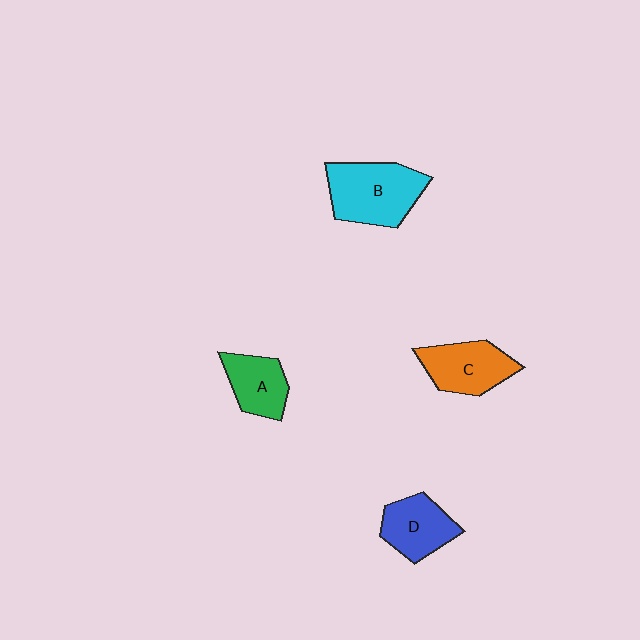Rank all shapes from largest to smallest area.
From largest to smallest: B (cyan), C (orange), D (blue), A (green).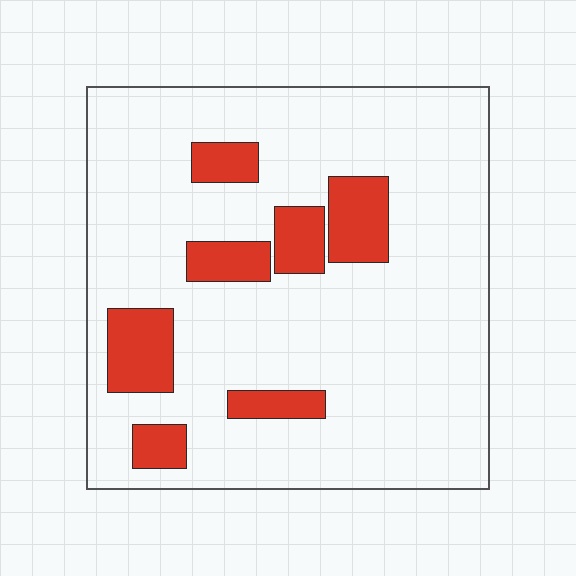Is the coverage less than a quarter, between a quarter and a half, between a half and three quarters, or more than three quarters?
Less than a quarter.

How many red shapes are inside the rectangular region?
7.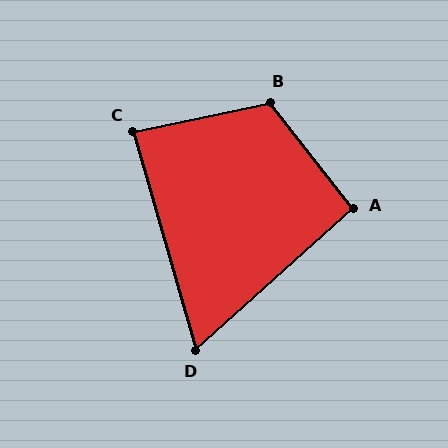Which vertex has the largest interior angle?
B, at approximately 116 degrees.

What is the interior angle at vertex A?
Approximately 94 degrees (approximately right).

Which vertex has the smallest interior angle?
D, at approximately 64 degrees.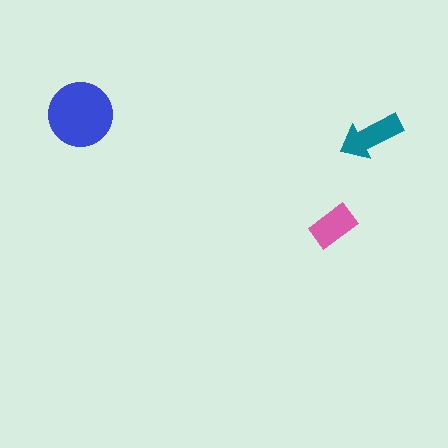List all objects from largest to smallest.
The blue circle, the teal arrow, the pink rectangle.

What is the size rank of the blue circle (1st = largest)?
1st.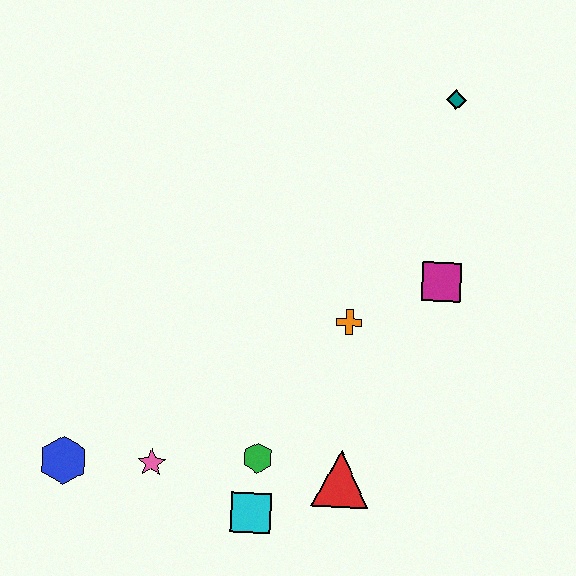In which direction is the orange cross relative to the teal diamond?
The orange cross is below the teal diamond.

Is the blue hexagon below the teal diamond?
Yes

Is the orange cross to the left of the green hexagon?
No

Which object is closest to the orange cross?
The magenta square is closest to the orange cross.